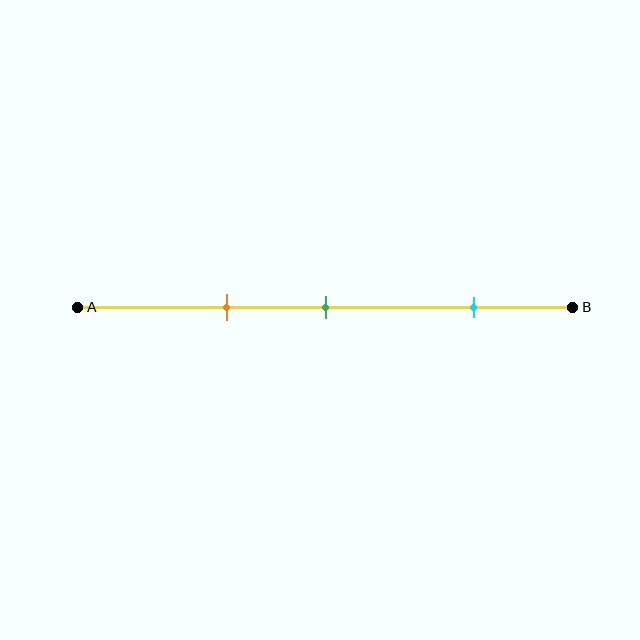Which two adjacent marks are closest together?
The orange and green marks are the closest adjacent pair.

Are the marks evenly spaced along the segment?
No, the marks are not evenly spaced.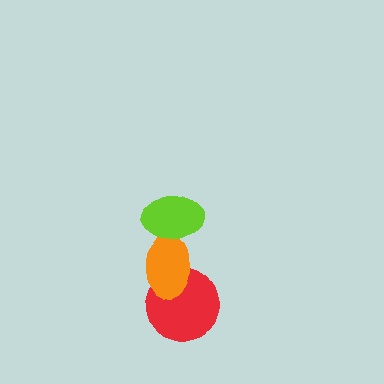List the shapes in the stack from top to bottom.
From top to bottom: the lime ellipse, the orange ellipse, the red circle.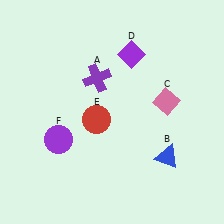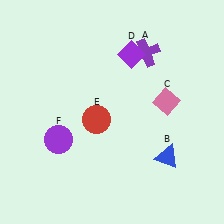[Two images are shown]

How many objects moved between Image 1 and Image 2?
1 object moved between the two images.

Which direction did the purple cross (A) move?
The purple cross (A) moved right.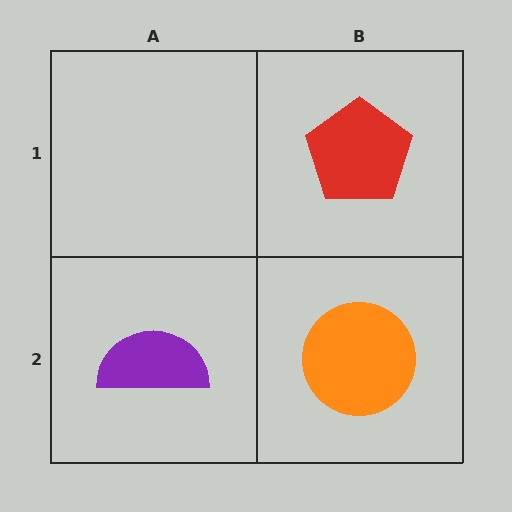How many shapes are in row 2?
2 shapes.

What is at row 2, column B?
An orange circle.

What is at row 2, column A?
A purple semicircle.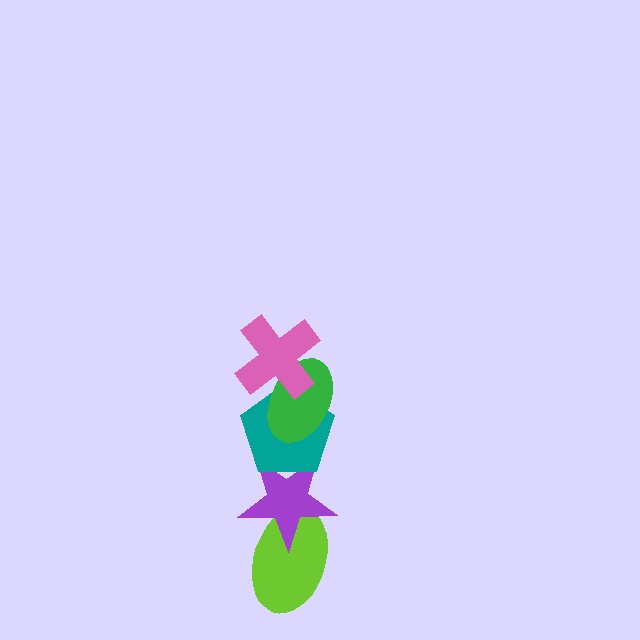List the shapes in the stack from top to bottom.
From top to bottom: the pink cross, the green ellipse, the teal pentagon, the purple star, the lime ellipse.